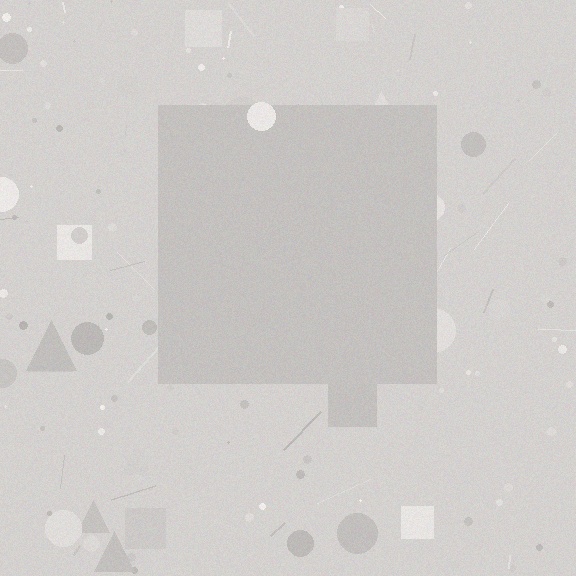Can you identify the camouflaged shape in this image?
The camouflaged shape is a square.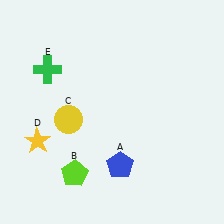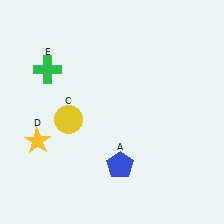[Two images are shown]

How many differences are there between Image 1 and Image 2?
There is 1 difference between the two images.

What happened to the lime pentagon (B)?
The lime pentagon (B) was removed in Image 2. It was in the bottom-left area of Image 1.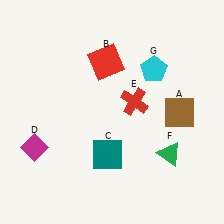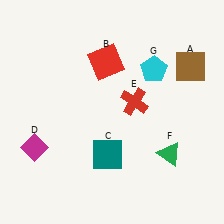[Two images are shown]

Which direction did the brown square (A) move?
The brown square (A) moved up.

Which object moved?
The brown square (A) moved up.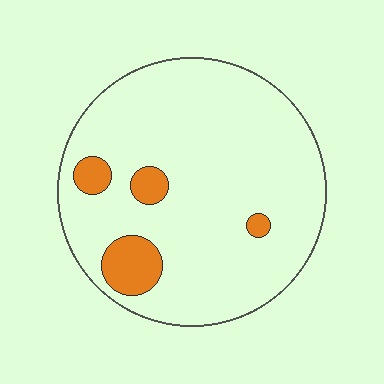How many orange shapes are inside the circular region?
4.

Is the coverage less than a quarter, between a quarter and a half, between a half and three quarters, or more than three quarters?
Less than a quarter.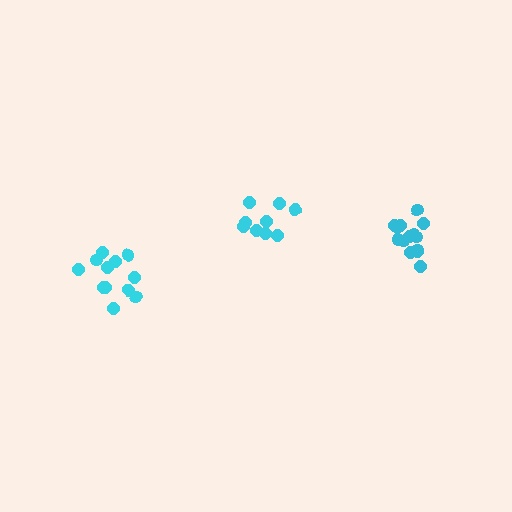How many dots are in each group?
Group 1: 12 dots, Group 2: 14 dots, Group 3: 9 dots (35 total).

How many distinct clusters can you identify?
There are 3 distinct clusters.